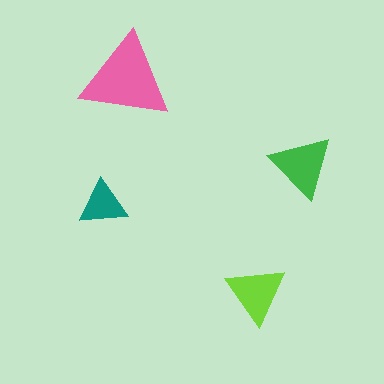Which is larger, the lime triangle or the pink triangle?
The pink one.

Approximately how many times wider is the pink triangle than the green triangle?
About 1.5 times wider.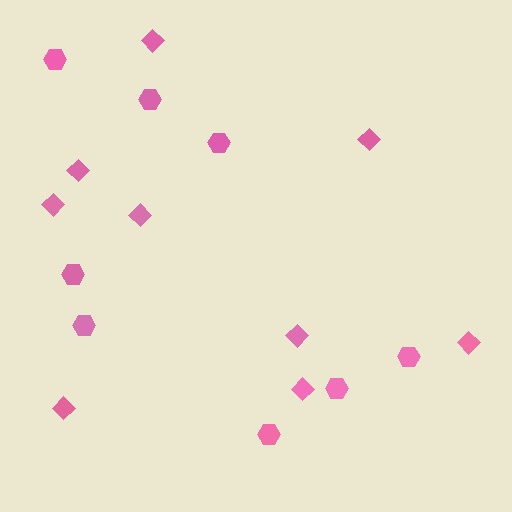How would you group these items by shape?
There are 2 groups: one group of hexagons (8) and one group of diamonds (9).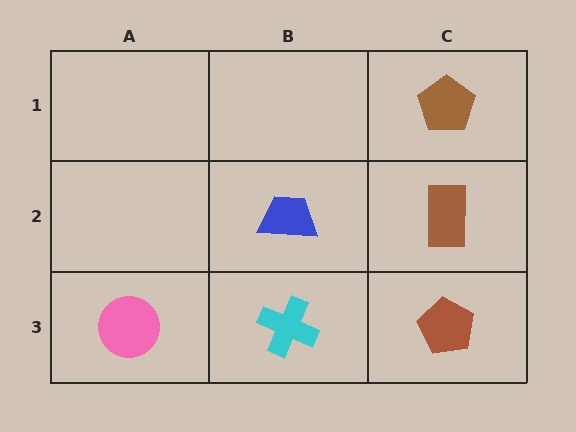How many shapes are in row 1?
1 shape.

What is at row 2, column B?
A blue trapezoid.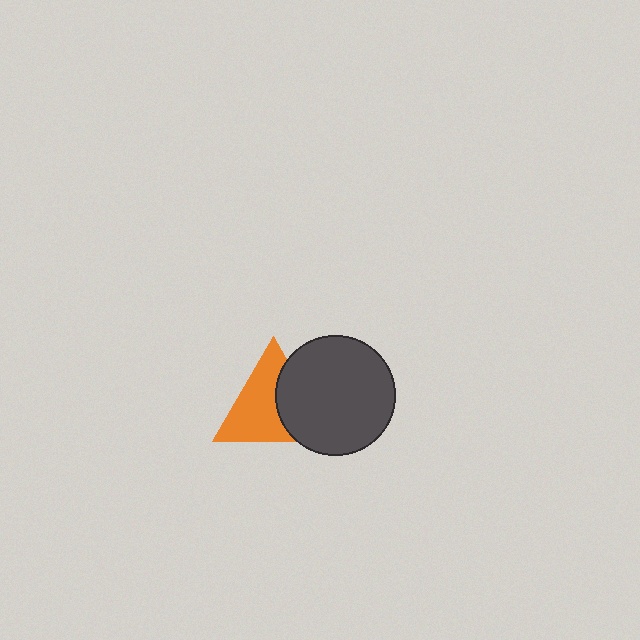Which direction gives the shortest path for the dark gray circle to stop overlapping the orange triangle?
Moving right gives the shortest separation.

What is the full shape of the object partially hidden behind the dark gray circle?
The partially hidden object is an orange triangle.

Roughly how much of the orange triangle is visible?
About half of it is visible (roughly 61%).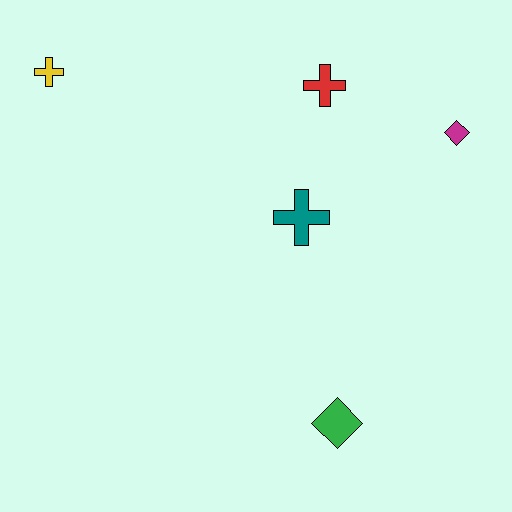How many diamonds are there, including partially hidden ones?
There are 2 diamonds.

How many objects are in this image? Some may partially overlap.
There are 5 objects.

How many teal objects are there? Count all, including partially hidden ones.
There is 1 teal object.